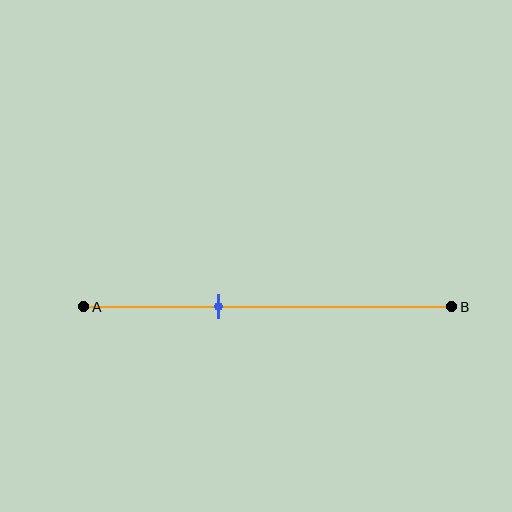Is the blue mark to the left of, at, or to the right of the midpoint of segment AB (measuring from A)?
The blue mark is to the left of the midpoint of segment AB.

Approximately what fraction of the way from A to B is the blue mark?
The blue mark is approximately 35% of the way from A to B.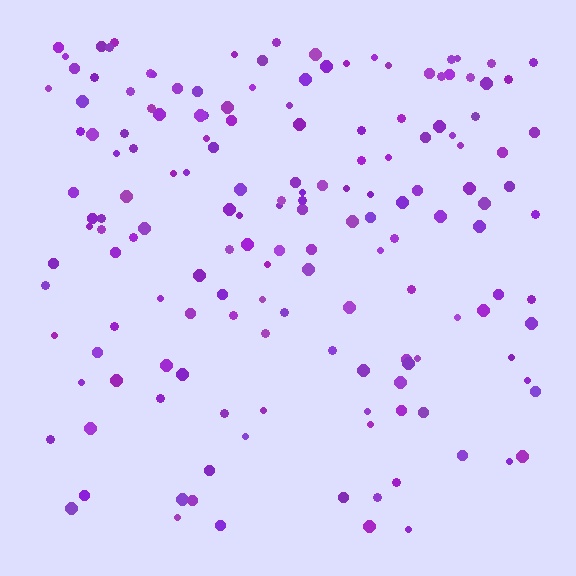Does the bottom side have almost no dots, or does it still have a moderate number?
Still a moderate number, just noticeably fewer than the top.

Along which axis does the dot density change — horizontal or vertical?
Vertical.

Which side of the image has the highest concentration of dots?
The top.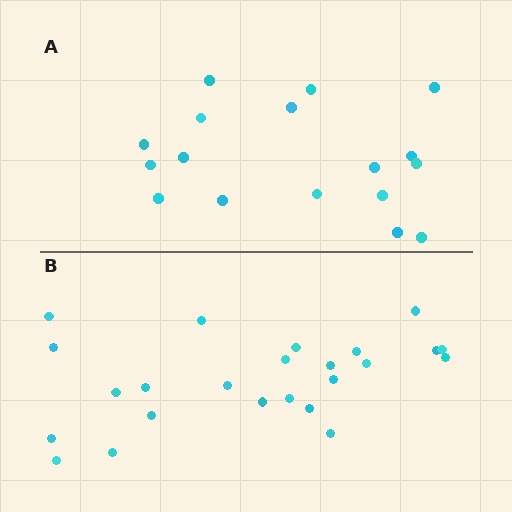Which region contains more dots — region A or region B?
Region B (the bottom region) has more dots.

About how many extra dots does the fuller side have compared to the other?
Region B has roughly 8 or so more dots than region A.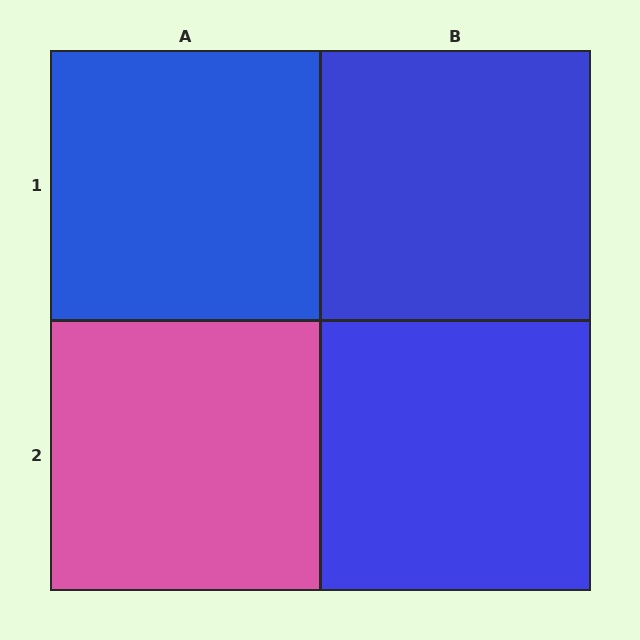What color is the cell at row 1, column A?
Blue.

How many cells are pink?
1 cell is pink.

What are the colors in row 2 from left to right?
Pink, blue.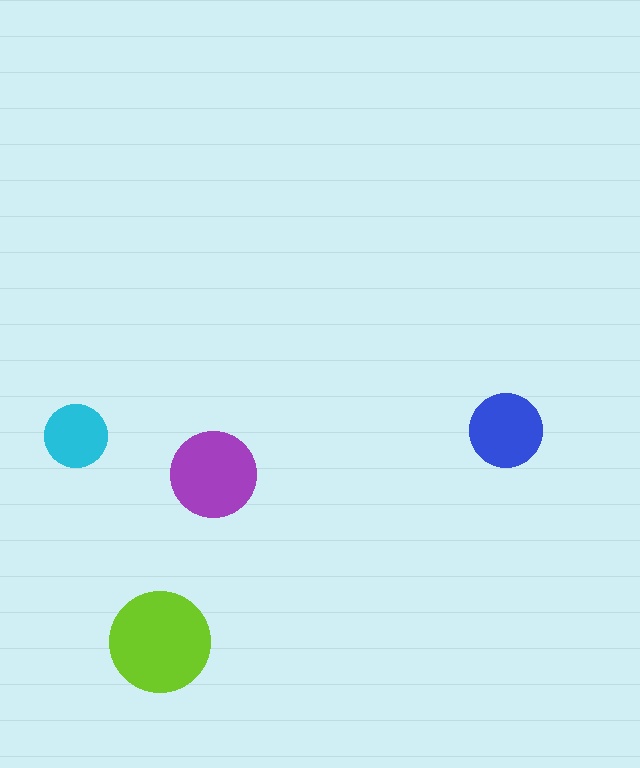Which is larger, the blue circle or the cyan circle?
The blue one.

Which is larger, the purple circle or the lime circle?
The lime one.